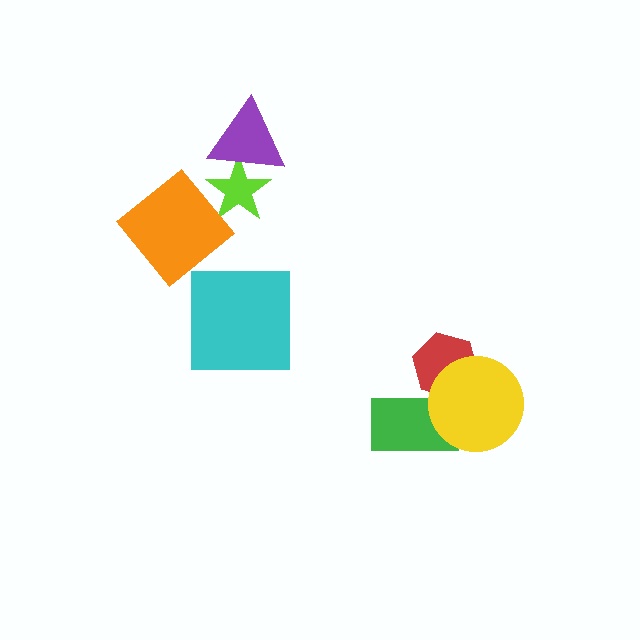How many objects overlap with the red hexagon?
2 objects overlap with the red hexagon.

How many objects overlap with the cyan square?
0 objects overlap with the cyan square.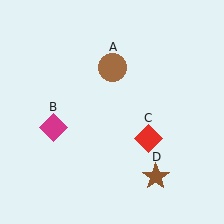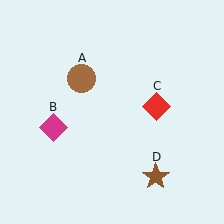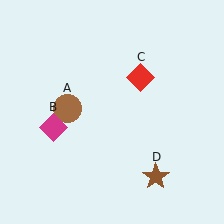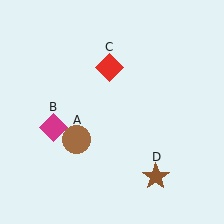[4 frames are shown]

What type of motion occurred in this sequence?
The brown circle (object A), red diamond (object C) rotated counterclockwise around the center of the scene.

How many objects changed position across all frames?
2 objects changed position: brown circle (object A), red diamond (object C).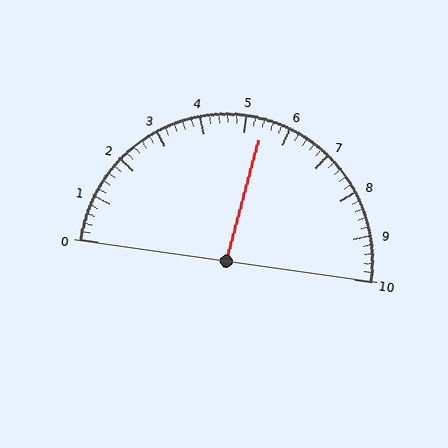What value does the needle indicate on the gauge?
The needle indicates approximately 5.4.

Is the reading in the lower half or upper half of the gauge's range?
The reading is in the upper half of the range (0 to 10).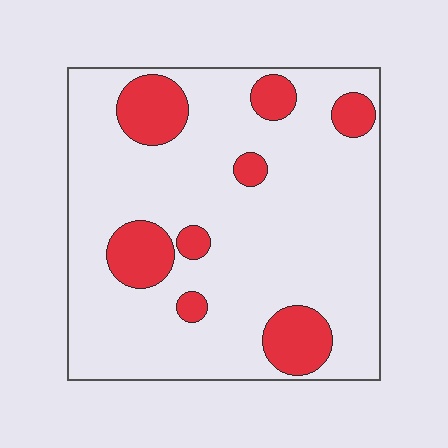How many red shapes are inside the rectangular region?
8.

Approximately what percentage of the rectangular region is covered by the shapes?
Approximately 20%.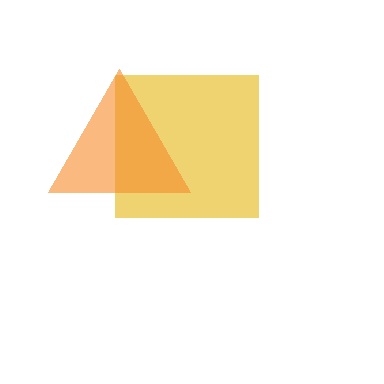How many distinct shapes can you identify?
There are 2 distinct shapes: a yellow square, an orange triangle.